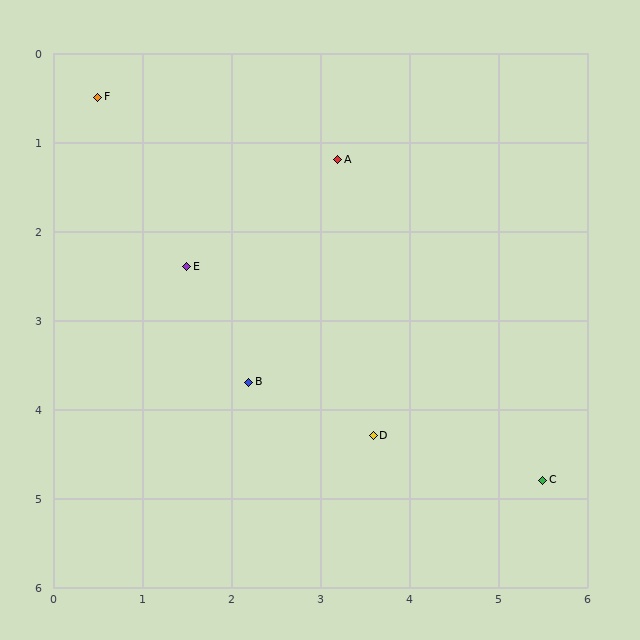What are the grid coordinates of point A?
Point A is at approximately (3.2, 1.2).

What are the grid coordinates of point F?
Point F is at approximately (0.5, 0.5).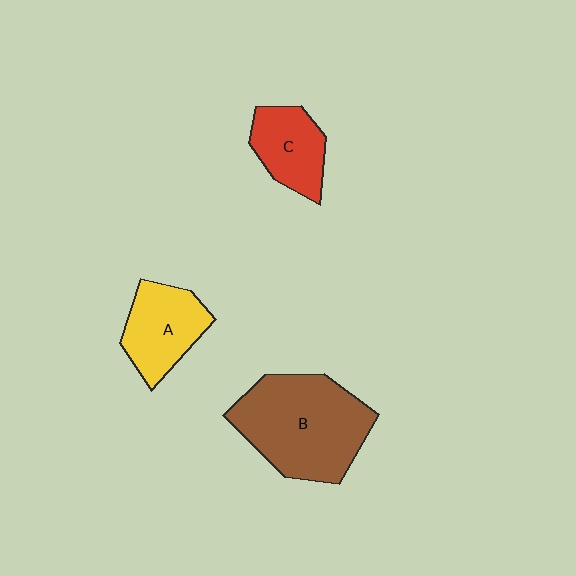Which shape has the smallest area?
Shape C (red).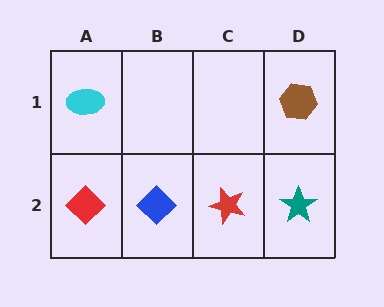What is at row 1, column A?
A cyan ellipse.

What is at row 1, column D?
A brown hexagon.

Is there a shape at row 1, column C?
No, that cell is empty.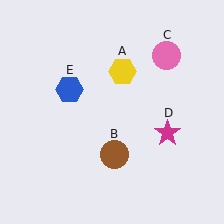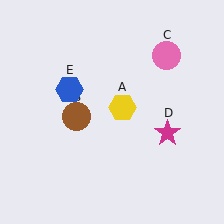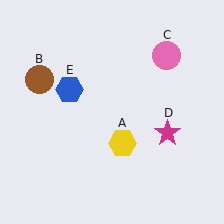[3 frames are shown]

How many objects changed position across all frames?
2 objects changed position: yellow hexagon (object A), brown circle (object B).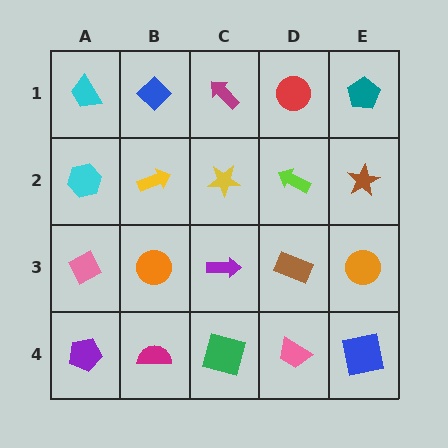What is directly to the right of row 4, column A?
A magenta semicircle.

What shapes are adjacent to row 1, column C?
A yellow star (row 2, column C), a blue diamond (row 1, column B), a red circle (row 1, column D).